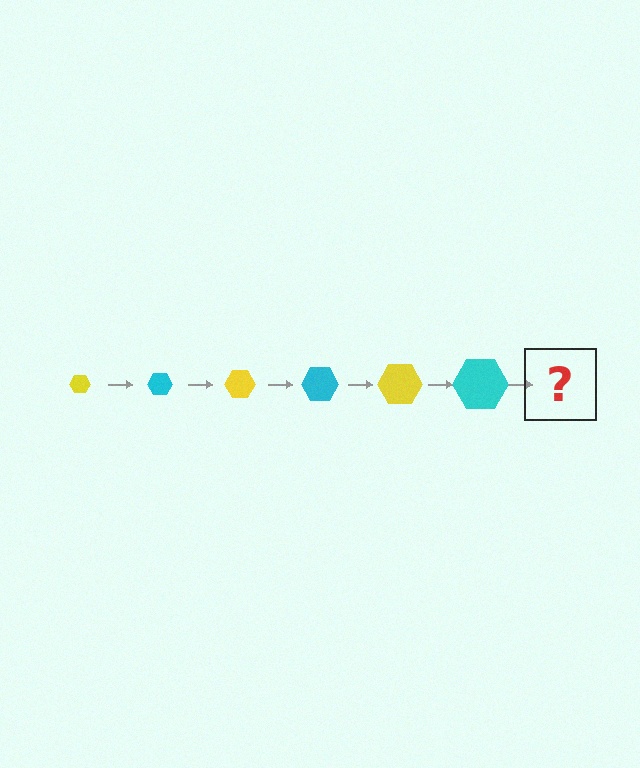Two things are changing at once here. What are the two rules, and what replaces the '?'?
The two rules are that the hexagon grows larger each step and the color cycles through yellow and cyan. The '?' should be a yellow hexagon, larger than the previous one.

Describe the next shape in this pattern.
It should be a yellow hexagon, larger than the previous one.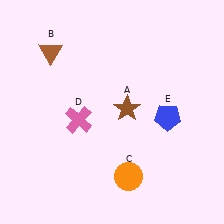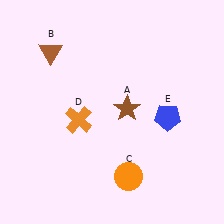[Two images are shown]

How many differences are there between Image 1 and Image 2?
There is 1 difference between the two images.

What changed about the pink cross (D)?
In Image 1, D is pink. In Image 2, it changed to orange.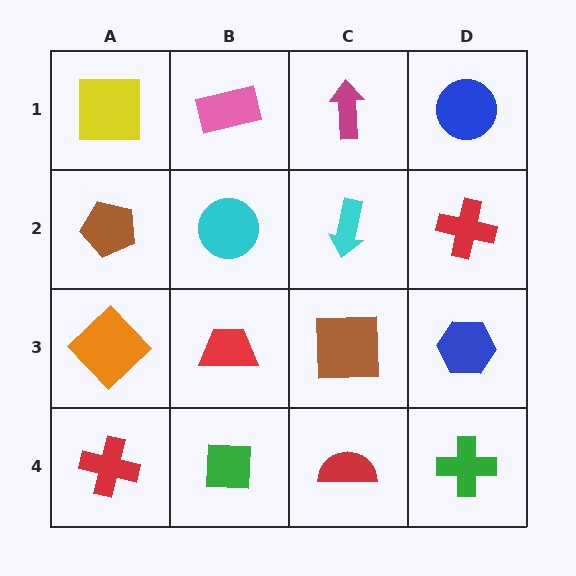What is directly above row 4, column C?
A brown square.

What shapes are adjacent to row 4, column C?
A brown square (row 3, column C), a green square (row 4, column B), a green cross (row 4, column D).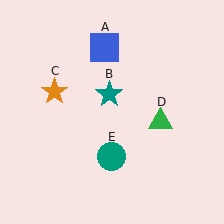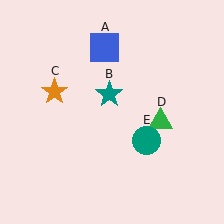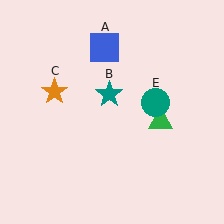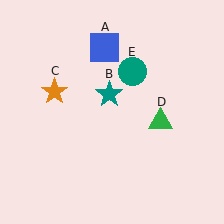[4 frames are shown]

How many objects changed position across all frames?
1 object changed position: teal circle (object E).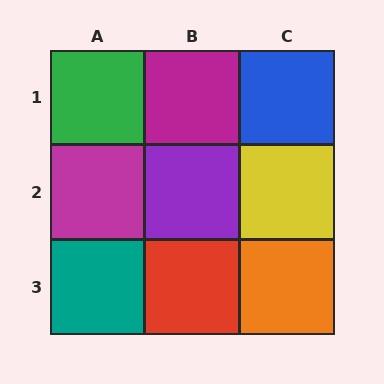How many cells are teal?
1 cell is teal.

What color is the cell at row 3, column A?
Teal.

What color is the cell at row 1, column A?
Green.